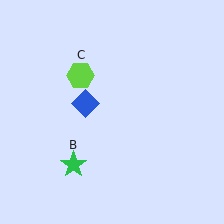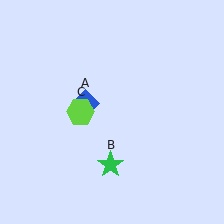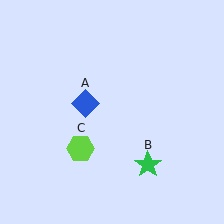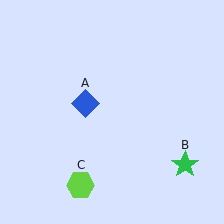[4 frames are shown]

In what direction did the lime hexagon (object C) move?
The lime hexagon (object C) moved down.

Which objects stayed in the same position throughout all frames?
Blue diamond (object A) remained stationary.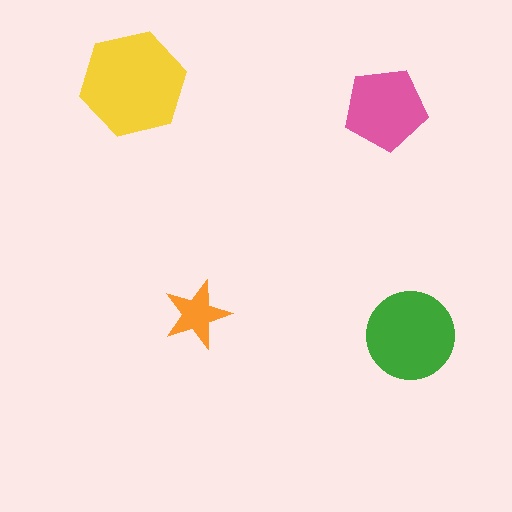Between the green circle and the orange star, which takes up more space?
The green circle.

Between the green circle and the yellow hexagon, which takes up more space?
The yellow hexagon.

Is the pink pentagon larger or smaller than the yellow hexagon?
Smaller.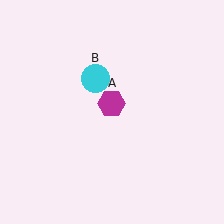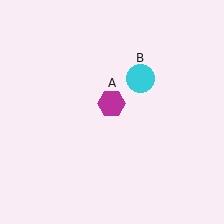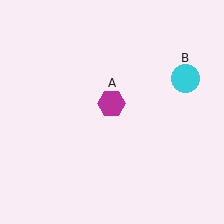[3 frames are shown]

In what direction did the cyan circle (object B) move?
The cyan circle (object B) moved right.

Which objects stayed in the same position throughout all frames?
Magenta hexagon (object A) remained stationary.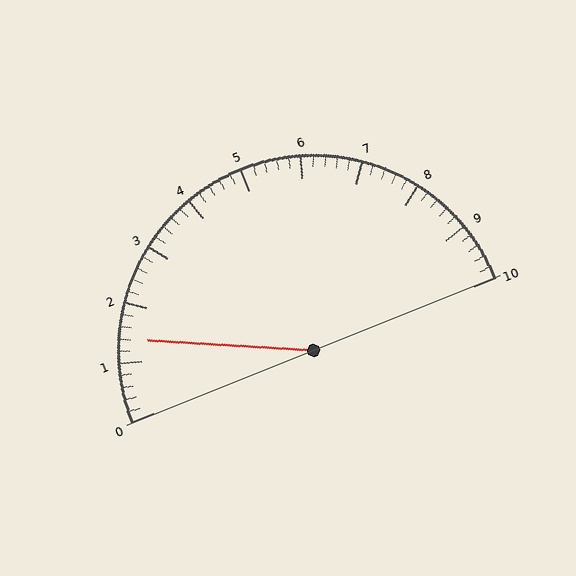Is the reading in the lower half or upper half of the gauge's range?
The reading is in the lower half of the range (0 to 10).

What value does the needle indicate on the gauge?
The needle indicates approximately 1.4.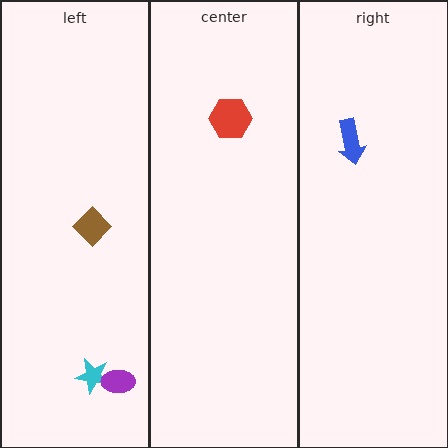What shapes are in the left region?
The brown diamond, the cyan star, the purple ellipse.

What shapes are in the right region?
The blue arrow.